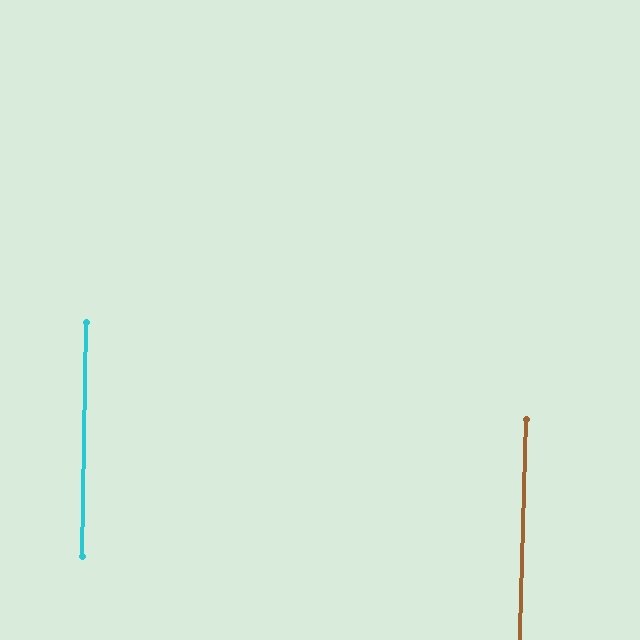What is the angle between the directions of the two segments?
Approximately 0 degrees.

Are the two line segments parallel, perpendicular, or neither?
Parallel — their directions differ by only 0.4°.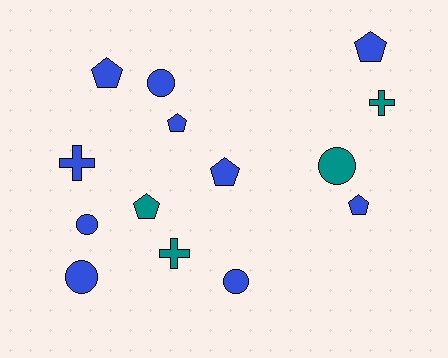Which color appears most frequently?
Blue, with 10 objects.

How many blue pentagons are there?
There are 5 blue pentagons.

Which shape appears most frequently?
Pentagon, with 6 objects.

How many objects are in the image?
There are 14 objects.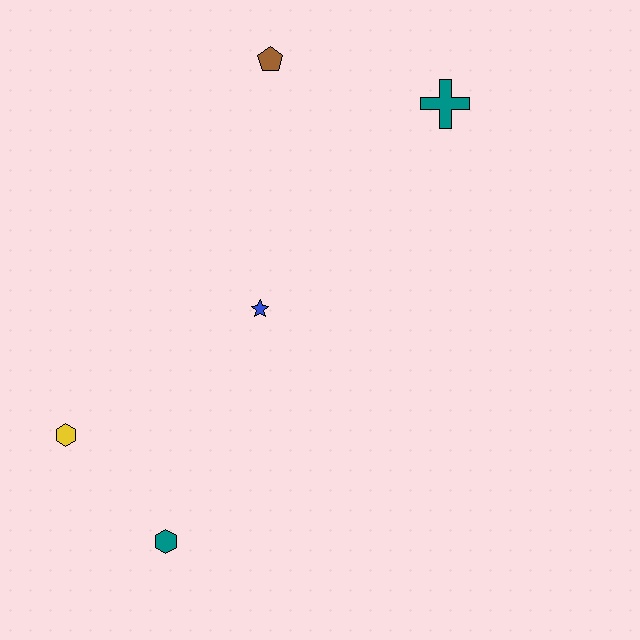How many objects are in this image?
There are 5 objects.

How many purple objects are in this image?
There are no purple objects.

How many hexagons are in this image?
There are 2 hexagons.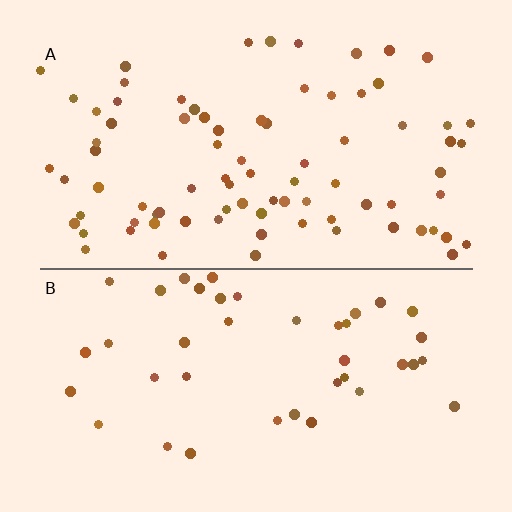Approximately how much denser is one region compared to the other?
Approximately 2.0× — region A over region B.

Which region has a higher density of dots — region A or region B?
A (the top).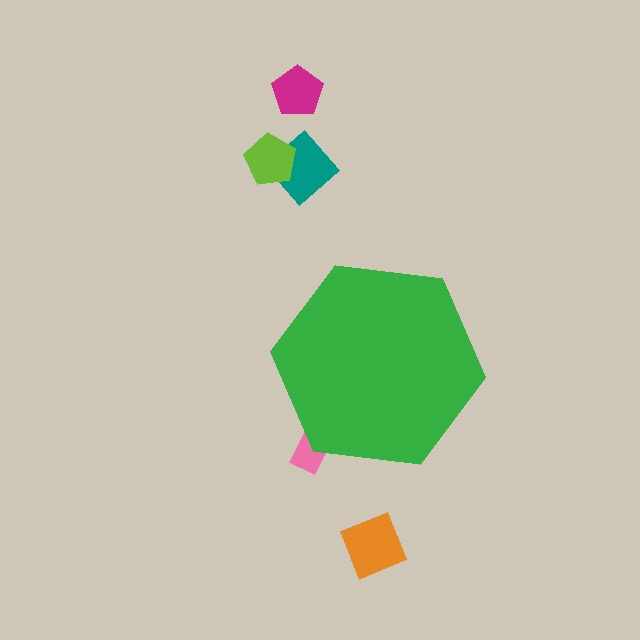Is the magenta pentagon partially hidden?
No, the magenta pentagon is fully visible.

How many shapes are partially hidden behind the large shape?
1 shape is partially hidden.